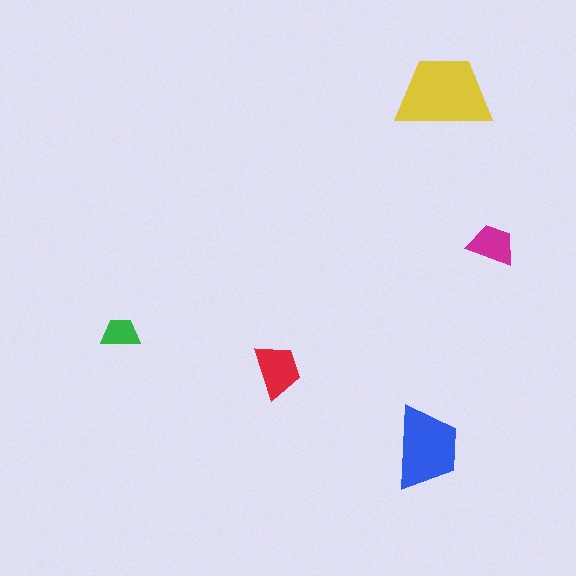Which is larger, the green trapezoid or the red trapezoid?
The red one.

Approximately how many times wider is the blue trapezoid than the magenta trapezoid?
About 1.5 times wider.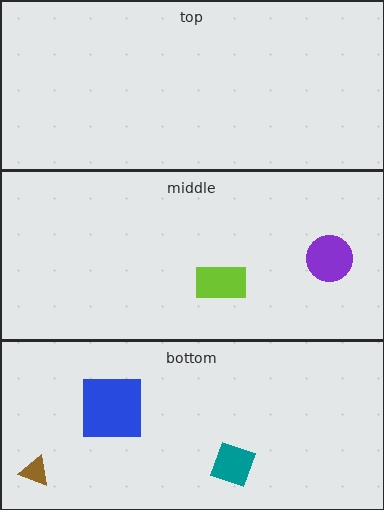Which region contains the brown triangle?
The bottom region.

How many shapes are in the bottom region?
3.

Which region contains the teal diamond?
The bottom region.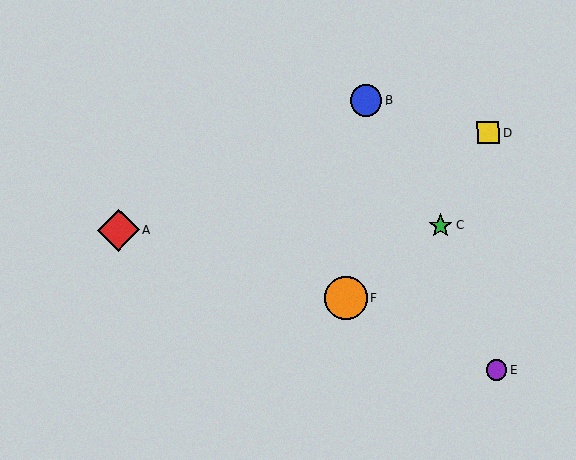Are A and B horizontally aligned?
No, A is at y≈230 and B is at y≈100.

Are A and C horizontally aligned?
Yes, both are at y≈230.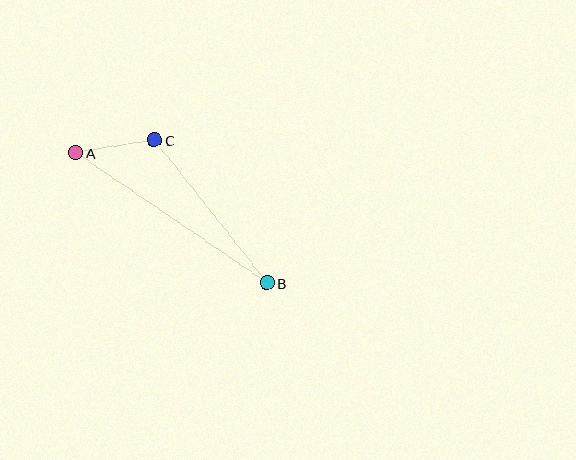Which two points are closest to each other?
Points A and C are closest to each other.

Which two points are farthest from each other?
Points A and B are farthest from each other.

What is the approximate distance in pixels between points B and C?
The distance between B and C is approximately 182 pixels.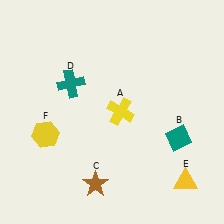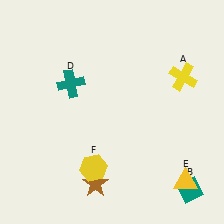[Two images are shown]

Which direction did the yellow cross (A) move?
The yellow cross (A) moved right.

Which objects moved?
The objects that moved are: the yellow cross (A), the teal diamond (B), the yellow hexagon (F).